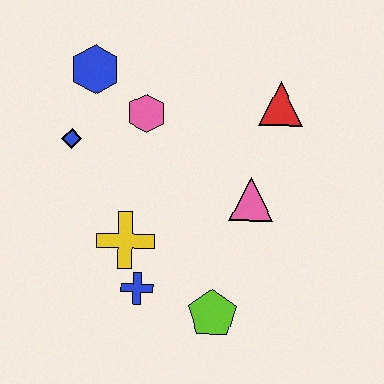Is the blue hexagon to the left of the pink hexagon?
Yes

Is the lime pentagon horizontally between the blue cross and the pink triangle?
Yes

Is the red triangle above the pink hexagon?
Yes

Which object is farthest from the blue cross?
The red triangle is farthest from the blue cross.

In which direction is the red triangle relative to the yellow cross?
The red triangle is to the right of the yellow cross.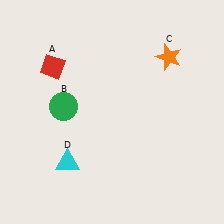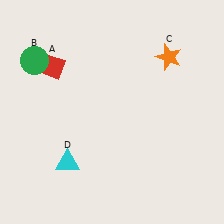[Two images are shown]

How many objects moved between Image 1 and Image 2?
1 object moved between the two images.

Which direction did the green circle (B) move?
The green circle (B) moved up.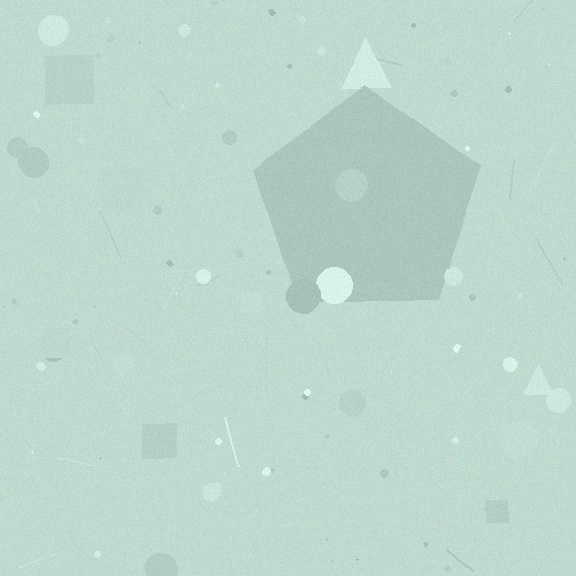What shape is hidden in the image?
A pentagon is hidden in the image.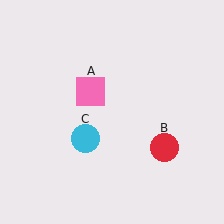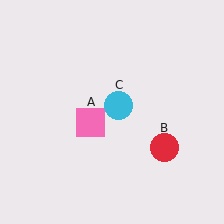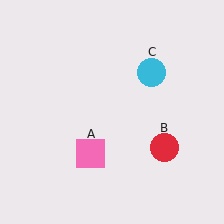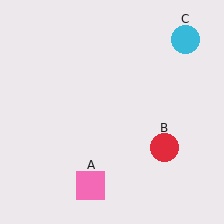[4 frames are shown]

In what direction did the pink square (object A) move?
The pink square (object A) moved down.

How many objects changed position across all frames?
2 objects changed position: pink square (object A), cyan circle (object C).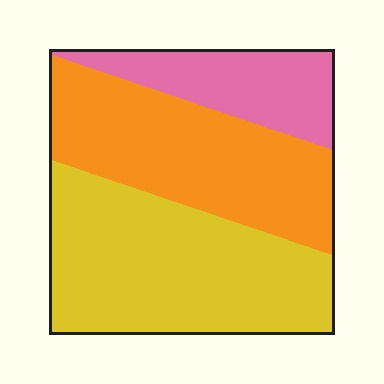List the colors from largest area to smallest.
From largest to smallest: yellow, orange, pink.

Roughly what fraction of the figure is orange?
Orange covers roughly 35% of the figure.